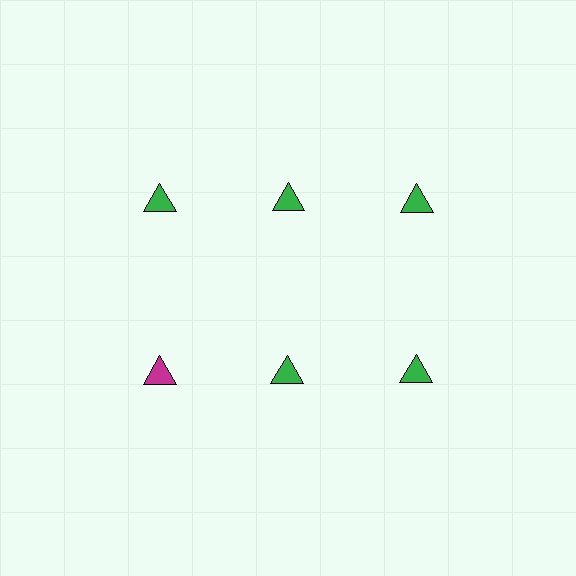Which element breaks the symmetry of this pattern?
The magenta triangle in the second row, leftmost column breaks the symmetry. All other shapes are green triangles.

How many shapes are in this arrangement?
There are 6 shapes arranged in a grid pattern.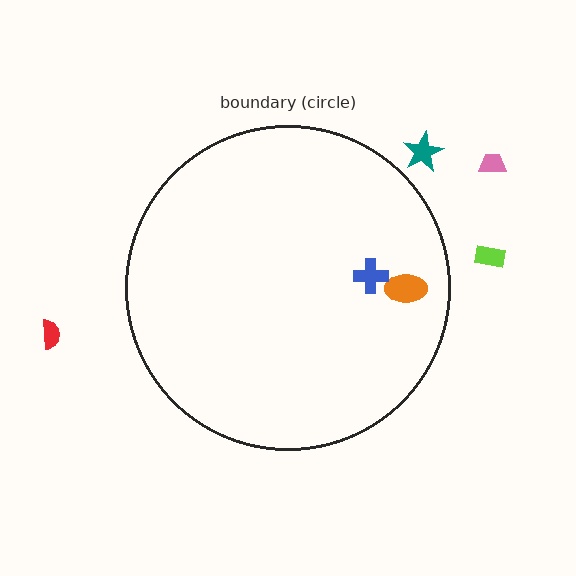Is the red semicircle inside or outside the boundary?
Outside.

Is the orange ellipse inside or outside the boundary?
Inside.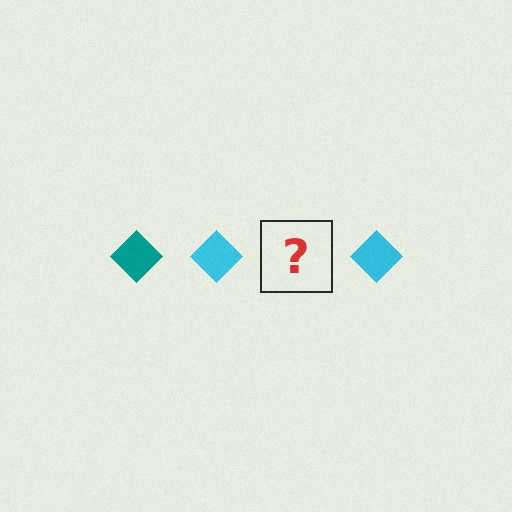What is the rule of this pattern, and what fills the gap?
The rule is that the pattern cycles through teal, cyan diamonds. The gap should be filled with a teal diamond.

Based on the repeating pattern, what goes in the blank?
The blank should be a teal diamond.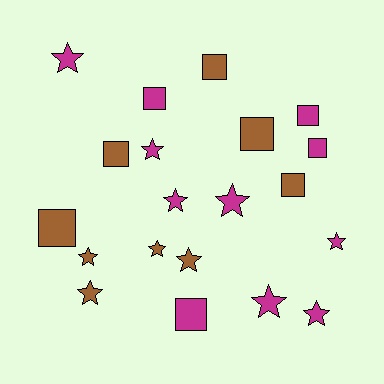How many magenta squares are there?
There are 4 magenta squares.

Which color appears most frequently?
Magenta, with 11 objects.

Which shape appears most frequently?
Star, with 11 objects.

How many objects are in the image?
There are 20 objects.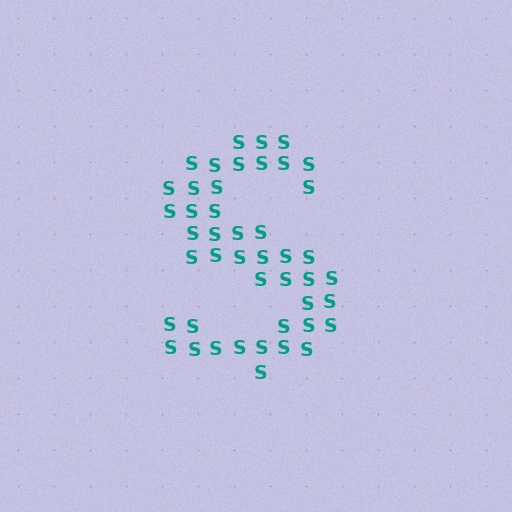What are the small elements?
The small elements are letter S's.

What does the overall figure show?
The overall figure shows the letter S.